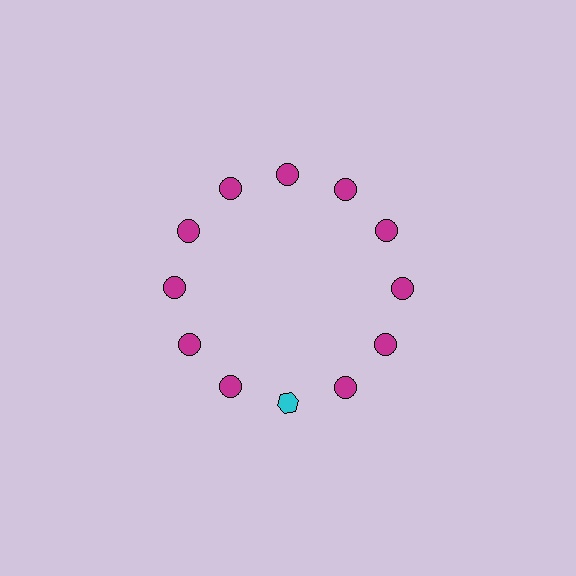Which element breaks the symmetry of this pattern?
The cyan hexagon at roughly the 6 o'clock position breaks the symmetry. All other shapes are magenta circles.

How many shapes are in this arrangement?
There are 12 shapes arranged in a ring pattern.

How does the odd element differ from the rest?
It differs in both color (cyan instead of magenta) and shape (hexagon instead of circle).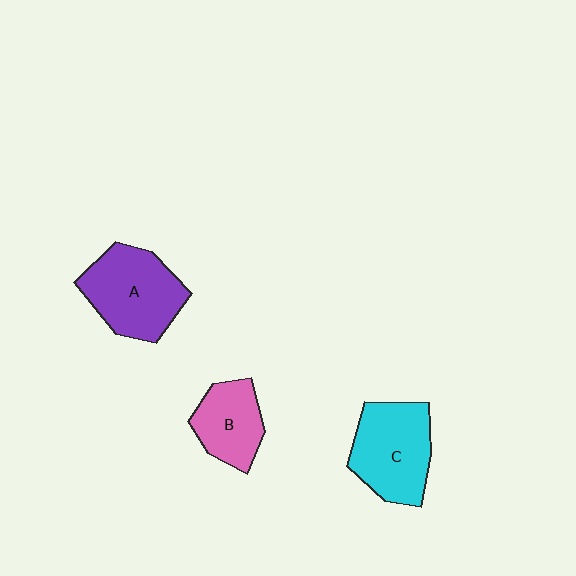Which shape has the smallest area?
Shape B (pink).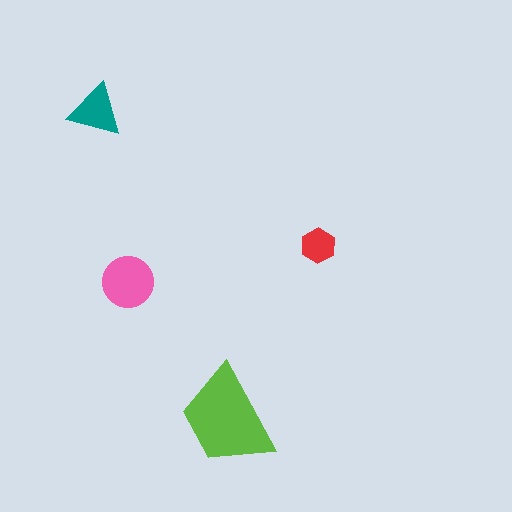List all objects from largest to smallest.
The lime trapezoid, the pink circle, the teal triangle, the red hexagon.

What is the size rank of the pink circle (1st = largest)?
2nd.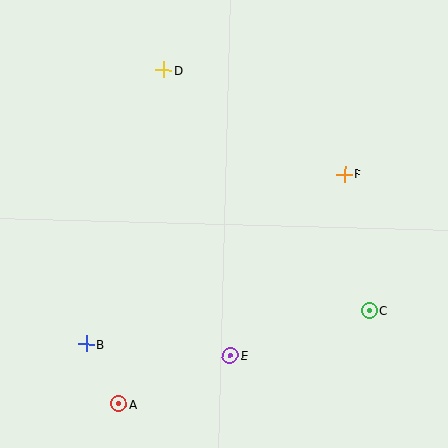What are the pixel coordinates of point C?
Point C is at (369, 310).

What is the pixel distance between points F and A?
The distance between F and A is 322 pixels.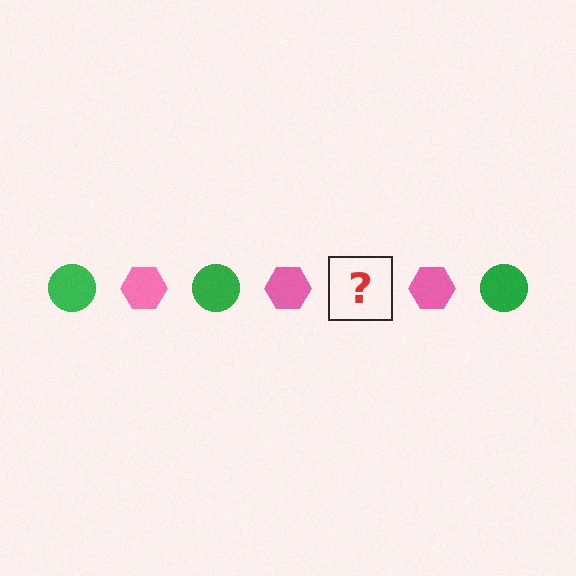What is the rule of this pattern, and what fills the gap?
The rule is that the pattern alternates between green circle and pink hexagon. The gap should be filled with a green circle.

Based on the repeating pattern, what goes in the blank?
The blank should be a green circle.